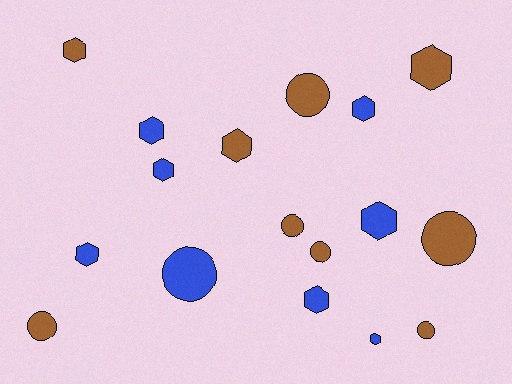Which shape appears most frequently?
Hexagon, with 10 objects.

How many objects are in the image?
There are 17 objects.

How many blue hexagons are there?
There are 7 blue hexagons.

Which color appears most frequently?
Brown, with 9 objects.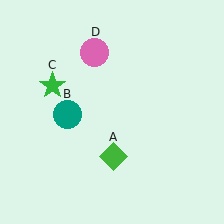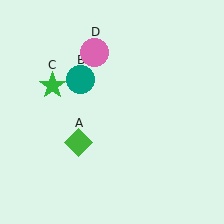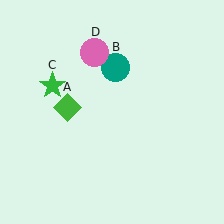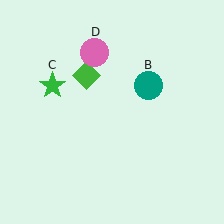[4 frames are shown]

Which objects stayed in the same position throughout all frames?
Green star (object C) and pink circle (object D) remained stationary.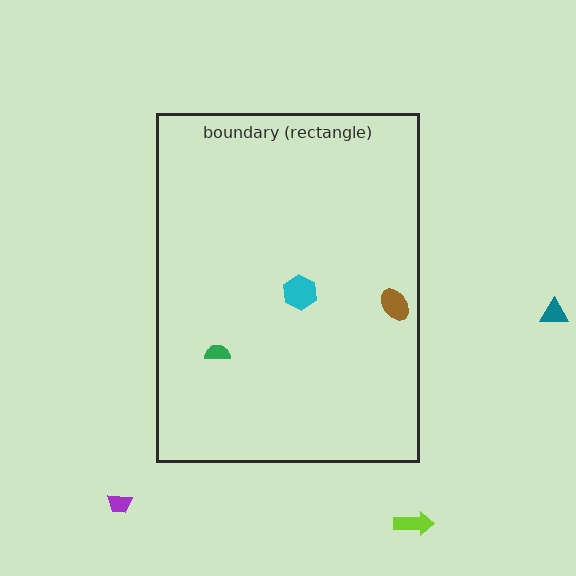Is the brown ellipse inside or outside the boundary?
Inside.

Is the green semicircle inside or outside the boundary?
Inside.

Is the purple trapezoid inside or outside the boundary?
Outside.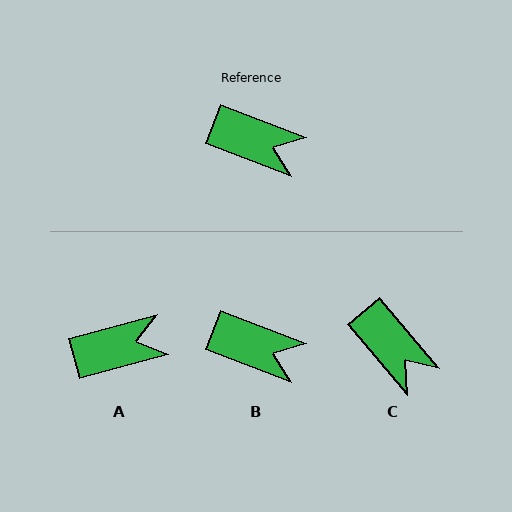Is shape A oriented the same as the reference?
No, it is off by about 36 degrees.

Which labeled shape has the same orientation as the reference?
B.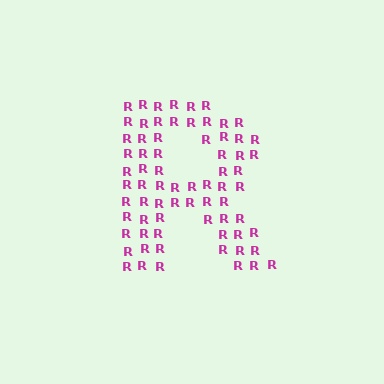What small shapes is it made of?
It is made of small letter R's.